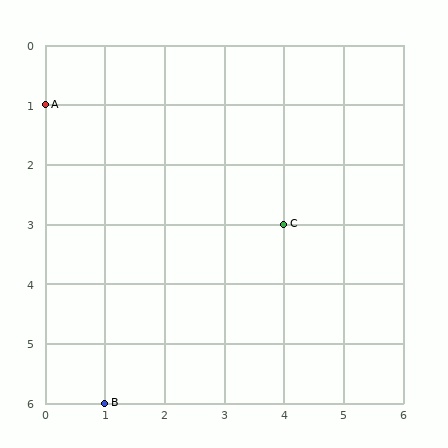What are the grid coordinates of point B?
Point B is at grid coordinates (1, 6).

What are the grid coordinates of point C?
Point C is at grid coordinates (4, 3).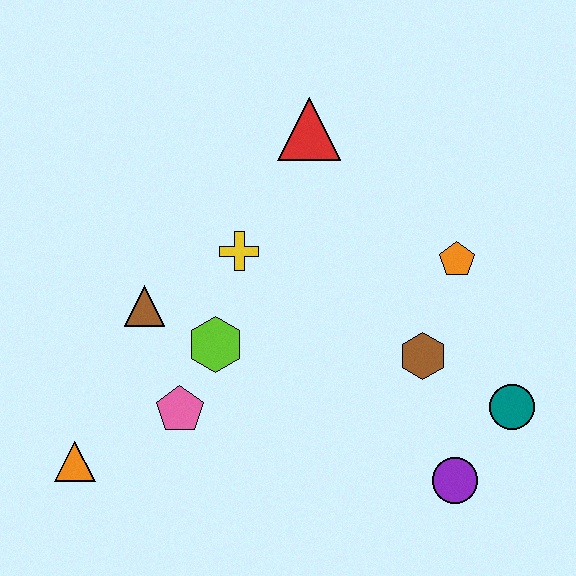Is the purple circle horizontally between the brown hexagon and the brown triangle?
No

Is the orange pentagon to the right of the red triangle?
Yes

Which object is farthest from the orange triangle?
The teal circle is farthest from the orange triangle.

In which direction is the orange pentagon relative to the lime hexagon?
The orange pentagon is to the right of the lime hexagon.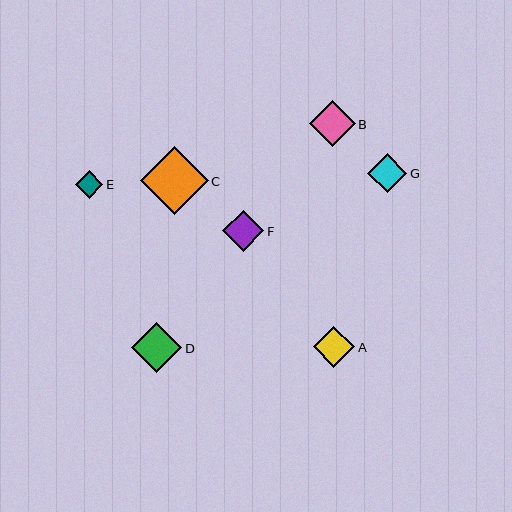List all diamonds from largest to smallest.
From largest to smallest: C, D, B, A, F, G, E.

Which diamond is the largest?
Diamond C is the largest with a size of approximately 68 pixels.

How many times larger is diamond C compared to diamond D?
Diamond C is approximately 1.3 times the size of diamond D.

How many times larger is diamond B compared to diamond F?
Diamond B is approximately 1.1 times the size of diamond F.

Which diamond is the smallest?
Diamond E is the smallest with a size of approximately 28 pixels.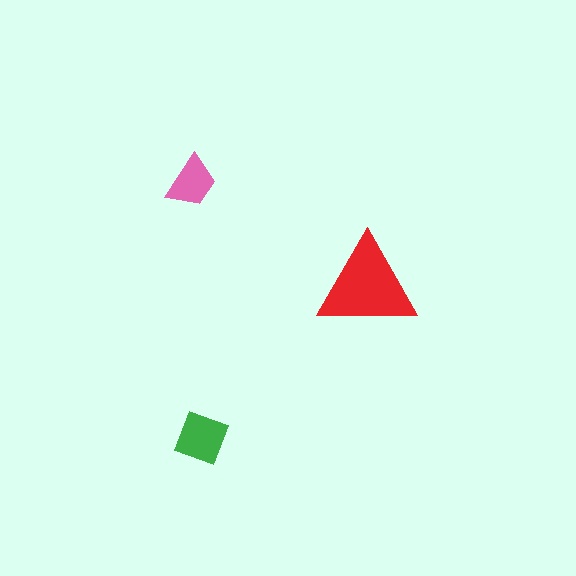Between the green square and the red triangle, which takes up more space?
The red triangle.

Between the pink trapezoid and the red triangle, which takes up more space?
The red triangle.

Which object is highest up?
The pink trapezoid is topmost.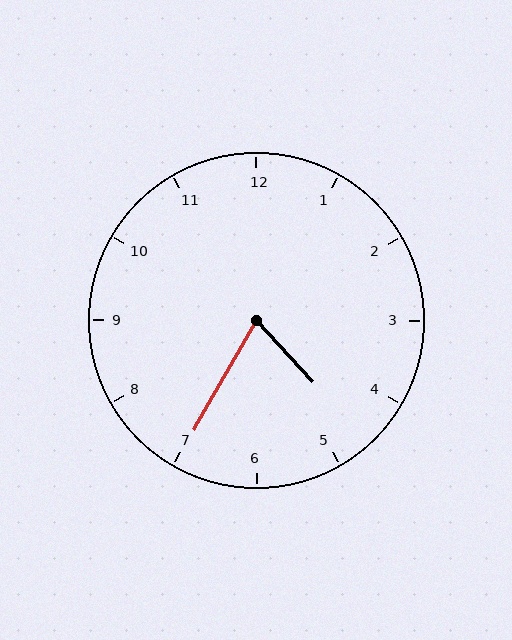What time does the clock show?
4:35.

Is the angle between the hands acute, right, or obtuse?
It is acute.